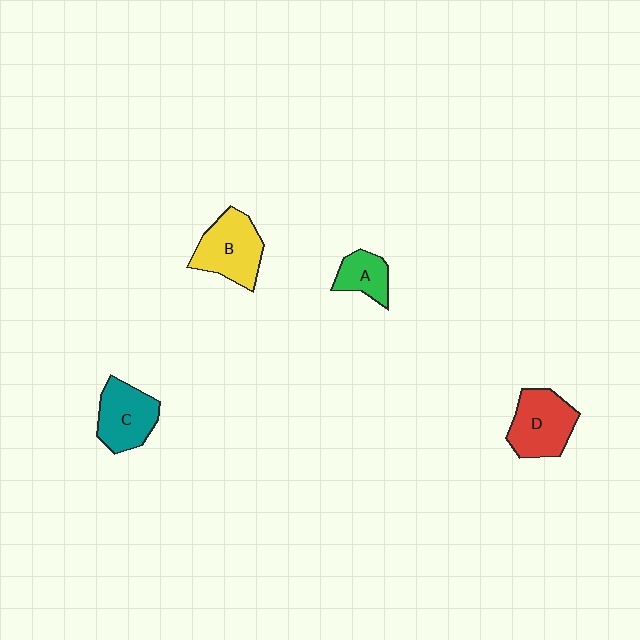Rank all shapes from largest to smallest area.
From largest to smallest: B (yellow), D (red), C (teal), A (green).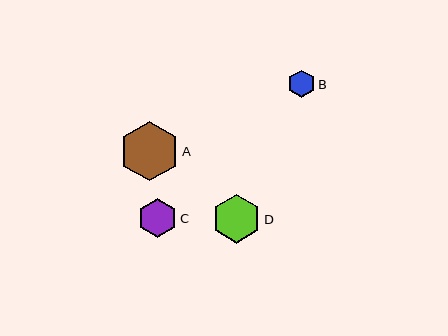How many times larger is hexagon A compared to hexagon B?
Hexagon A is approximately 2.2 times the size of hexagon B.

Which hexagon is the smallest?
Hexagon B is the smallest with a size of approximately 27 pixels.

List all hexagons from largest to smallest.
From largest to smallest: A, D, C, B.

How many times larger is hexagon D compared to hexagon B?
Hexagon D is approximately 1.8 times the size of hexagon B.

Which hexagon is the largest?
Hexagon A is the largest with a size of approximately 59 pixels.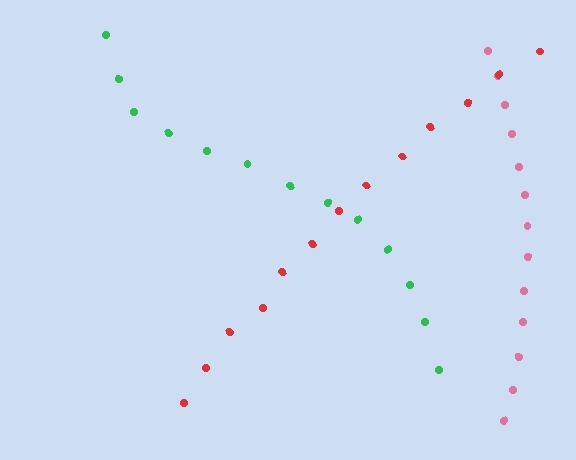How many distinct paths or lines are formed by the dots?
There are 3 distinct paths.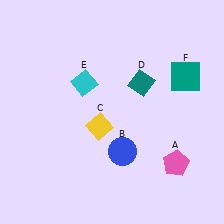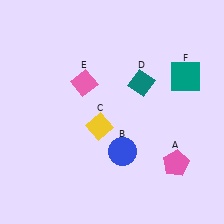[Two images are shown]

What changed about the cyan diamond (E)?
In Image 1, E is cyan. In Image 2, it changed to pink.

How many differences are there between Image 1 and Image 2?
There is 1 difference between the two images.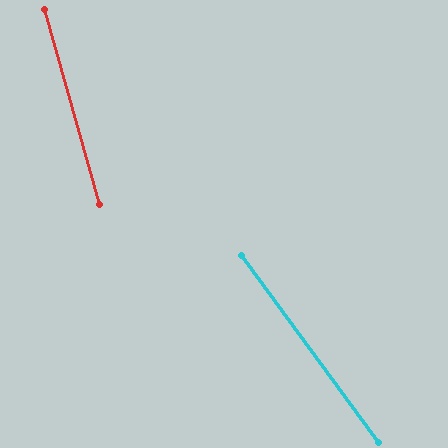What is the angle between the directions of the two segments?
Approximately 20 degrees.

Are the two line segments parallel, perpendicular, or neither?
Neither parallel nor perpendicular — they differ by about 20°.